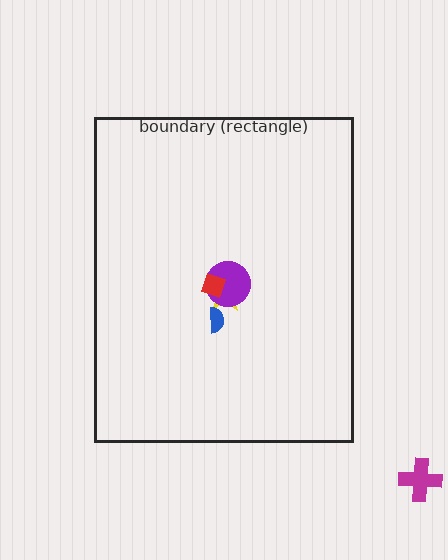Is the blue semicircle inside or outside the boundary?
Inside.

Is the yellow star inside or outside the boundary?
Inside.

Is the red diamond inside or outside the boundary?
Inside.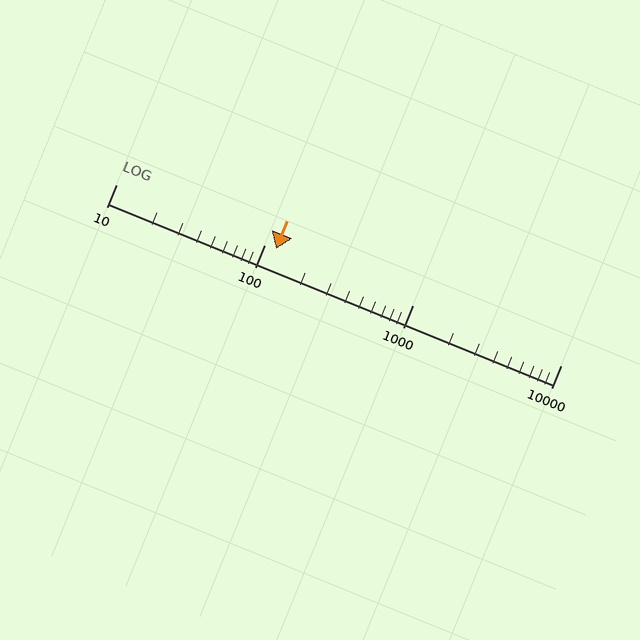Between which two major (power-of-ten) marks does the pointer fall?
The pointer is between 100 and 1000.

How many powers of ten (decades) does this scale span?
The scale spans 3 decades, from 10 to 10000.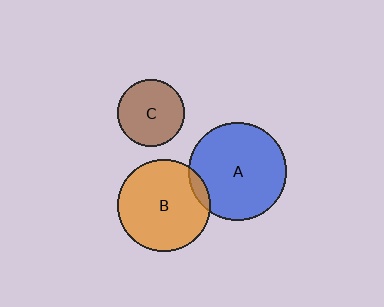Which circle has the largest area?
Circle A (blue).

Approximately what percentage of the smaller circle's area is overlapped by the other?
Approximately 5%.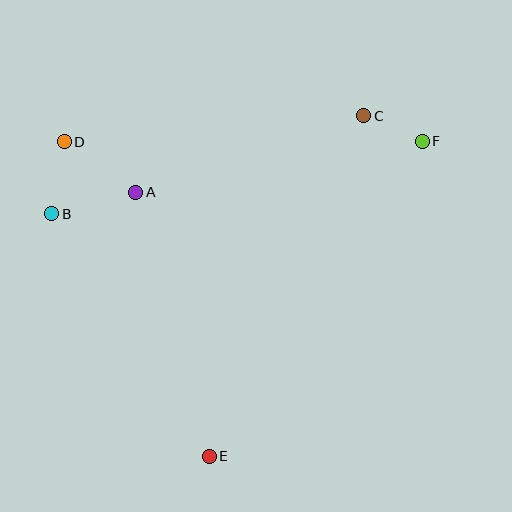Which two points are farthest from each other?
Points E and F are farthest from each other.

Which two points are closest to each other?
Points C and F are closest to each other.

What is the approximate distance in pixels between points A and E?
The distance between A and E is approximately 274 pixels.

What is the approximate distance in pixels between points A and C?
The distance between A and C is approximately 241 pixels.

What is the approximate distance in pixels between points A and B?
The distance between A and B is approximately 87 pixels.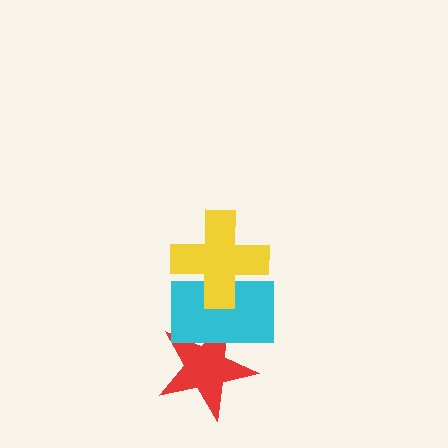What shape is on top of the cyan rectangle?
The yellow cross is on top of the cyan rectangle.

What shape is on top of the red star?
The cyan rectangle is on top of the red star.